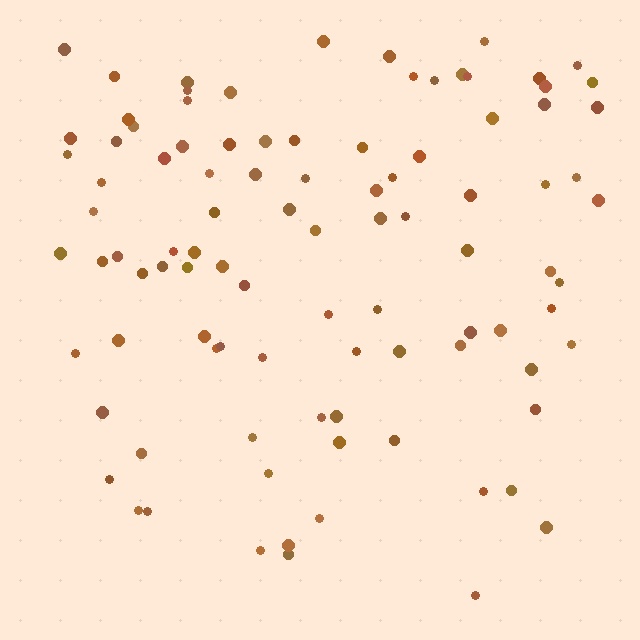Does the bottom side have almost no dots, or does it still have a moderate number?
Still a moderate number, just noticeably fewer than the top.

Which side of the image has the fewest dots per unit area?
The bottom.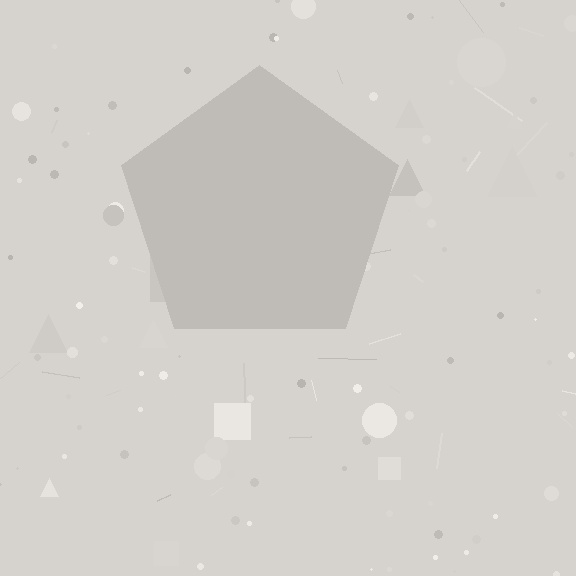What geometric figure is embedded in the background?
A pentagon is embedded in the background.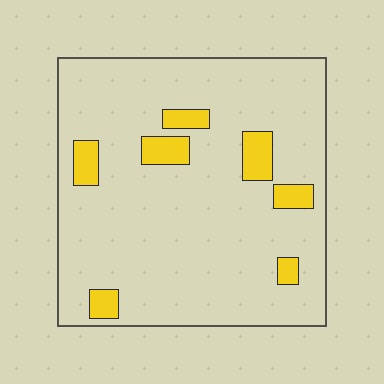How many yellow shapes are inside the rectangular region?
7.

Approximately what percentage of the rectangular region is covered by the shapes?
Approximately 10%.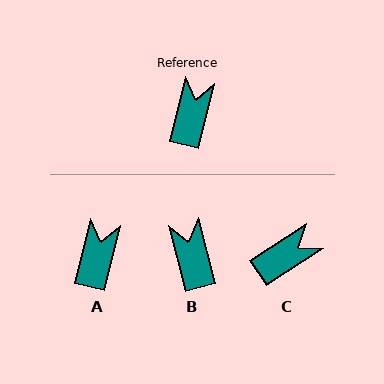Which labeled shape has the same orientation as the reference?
A.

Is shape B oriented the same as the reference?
No, it is off by about 28 degrees.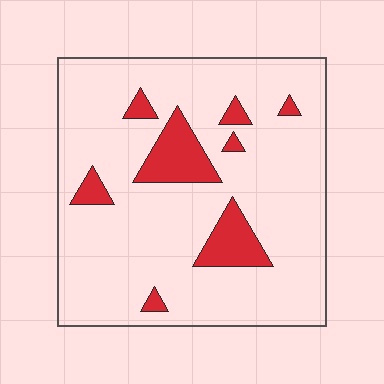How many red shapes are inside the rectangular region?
8.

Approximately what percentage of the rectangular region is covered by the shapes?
Approximately 15%.